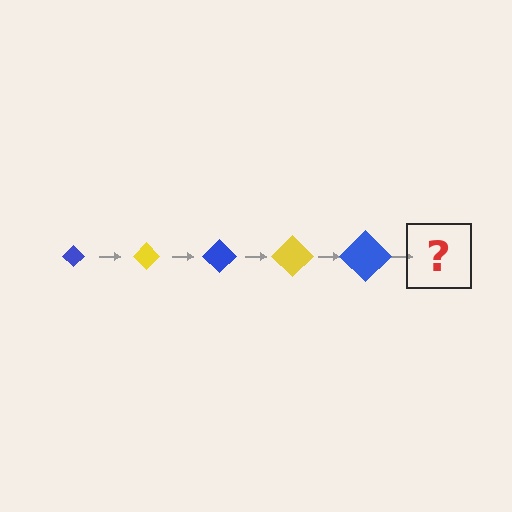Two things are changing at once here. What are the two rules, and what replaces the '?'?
The two rules are that the diamond grows larger each step and the color cycles through blue and yellow. The '?' should be a yellow diamond, larger than the previous one.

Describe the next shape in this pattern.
It should be a yellow diamond, larger than the previous one.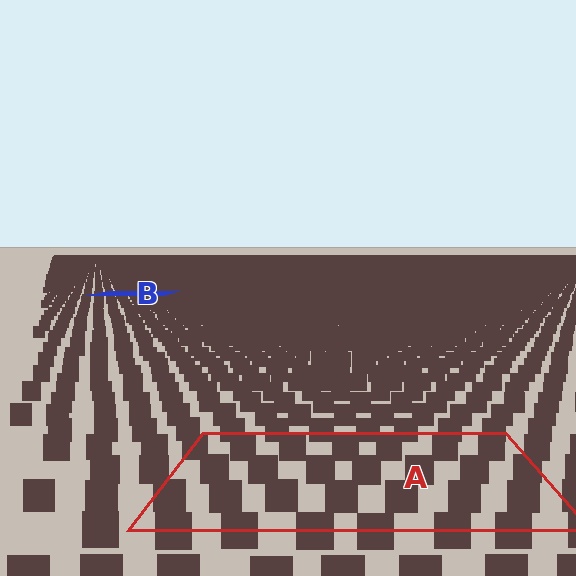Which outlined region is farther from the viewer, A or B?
Region B is farther from the viewer — the texture elements inside it appear smaller and more densely packed.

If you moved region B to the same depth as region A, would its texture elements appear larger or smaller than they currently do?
They would appear larger. At a closer depth, the same texture elements are projected at a bigger on-screen size.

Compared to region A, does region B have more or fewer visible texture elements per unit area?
Region B has more texture elements per unit area — they are packed more densely because it is farther away.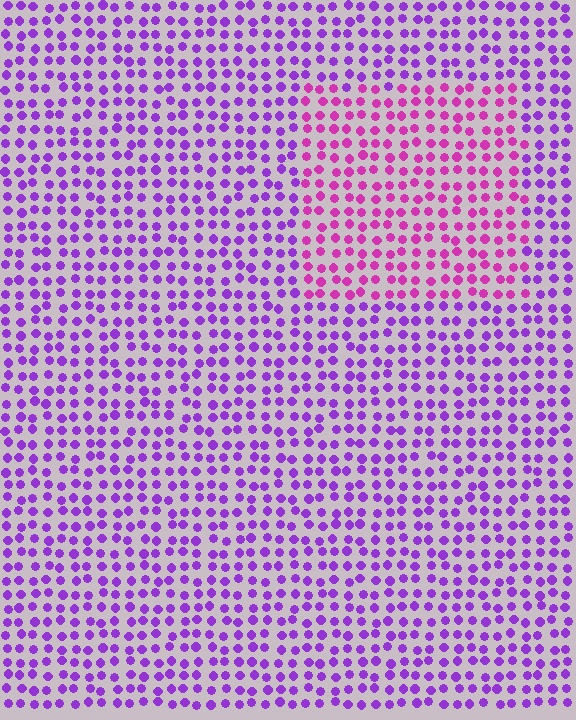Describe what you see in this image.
The image is filled with small purple elements in a uniform arrangement. A rectangle-shaped region is visible where the elements are tinted to a slightly different hue, forming a subtle color boundary.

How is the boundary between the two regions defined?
The boundary is defined purely by a slight shift in hue (about 37 degrees). Spacing, size, and orientation are identical on both sides.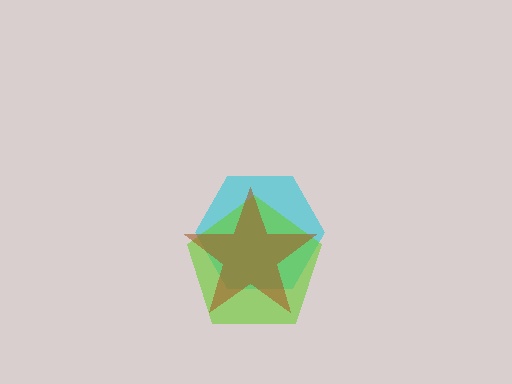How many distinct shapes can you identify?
There are 3 distinct shapes: a cyan hexagon, a lime pentagon, a brown star.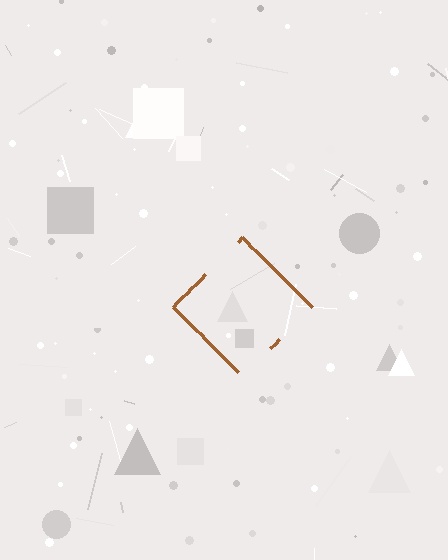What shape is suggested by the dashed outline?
The dashed outline suggests a diamond.